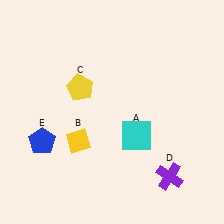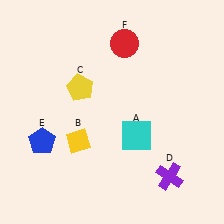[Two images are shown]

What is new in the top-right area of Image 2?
A red circle (F) was added in the top-right area of Image 2.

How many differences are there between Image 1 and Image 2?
There is 1 difference between the two images.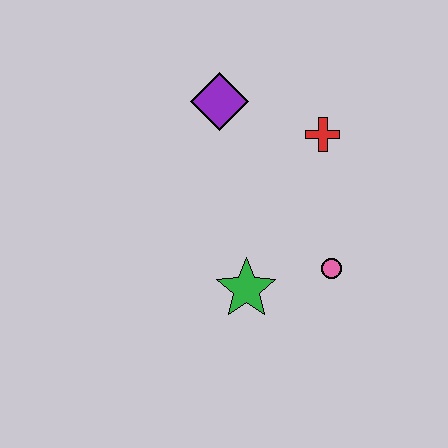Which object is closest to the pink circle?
The green star is closest to the pink circle.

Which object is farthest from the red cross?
The green star is farthest from the red cross.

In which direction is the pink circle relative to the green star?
The pink circle is to the right of the green star.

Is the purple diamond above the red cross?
Yes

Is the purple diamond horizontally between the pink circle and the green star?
No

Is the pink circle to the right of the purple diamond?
Yes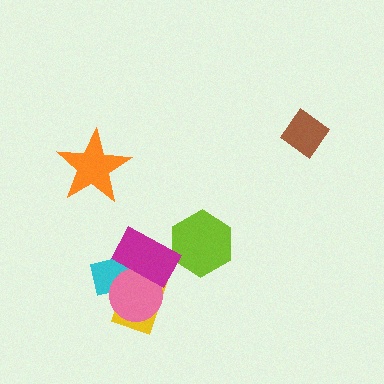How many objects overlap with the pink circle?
3 objects overlap with the pink circle.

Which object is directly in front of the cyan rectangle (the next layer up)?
The yellow rectangle is directly in front of the cyan rectangle.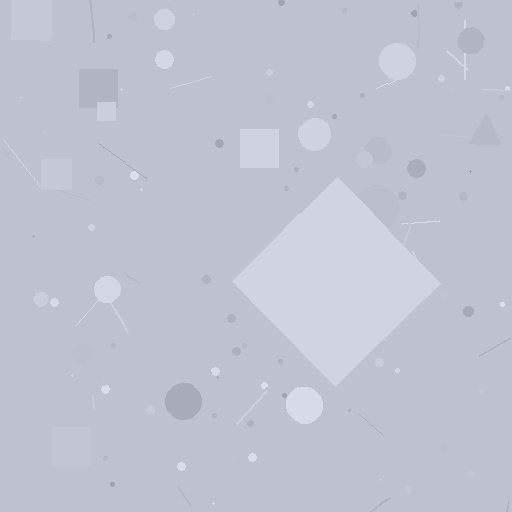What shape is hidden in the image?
A diamond is hidden in the image.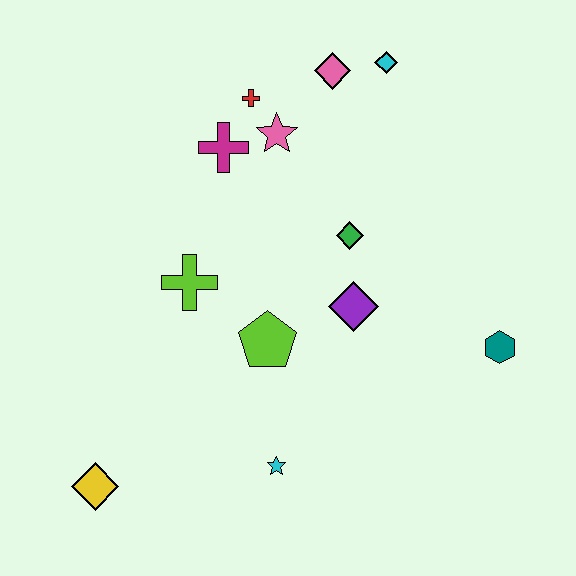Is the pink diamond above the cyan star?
Yes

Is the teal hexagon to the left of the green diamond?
No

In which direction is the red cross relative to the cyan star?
The red cross is above the cyan star.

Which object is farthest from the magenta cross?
The yellow diamond is farthest from the magenta cross.